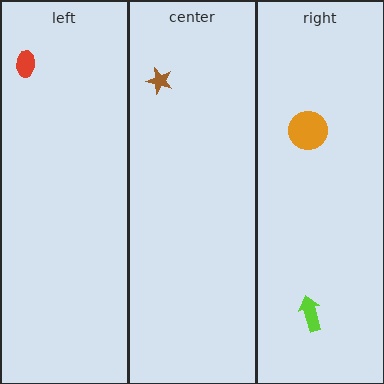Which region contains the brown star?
The center region.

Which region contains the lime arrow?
The right region.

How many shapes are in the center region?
1.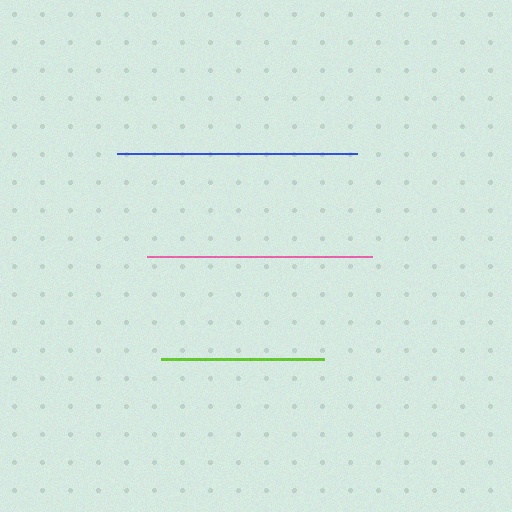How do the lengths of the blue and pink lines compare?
The blue and pink lines are approximately the same length.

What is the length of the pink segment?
The pink segment is approximately 225 pixels long.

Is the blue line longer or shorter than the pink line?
The blue line is longer than the pink line.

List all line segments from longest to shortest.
From longest to shortest: blue, pink, lime.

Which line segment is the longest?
The blue line is the longest at approximately 239 pixels.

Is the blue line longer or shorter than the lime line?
The blue line is longer than the lime line.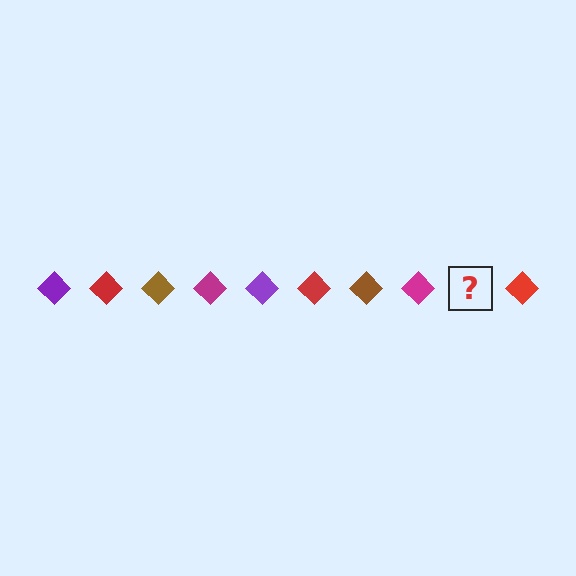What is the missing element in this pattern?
The missing element is a purple diamond.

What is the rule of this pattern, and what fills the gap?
The rule is that the pattern cycles through purple, red, brown, magenta diamonds. The gap should be filled with a purple diamond.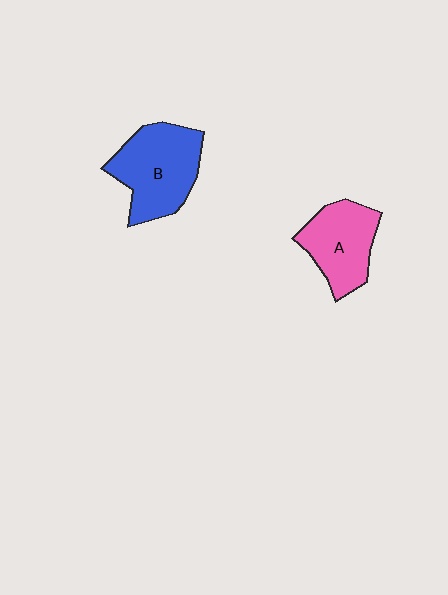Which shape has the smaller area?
Shape A (pink).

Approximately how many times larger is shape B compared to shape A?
Approximately 1.3 times.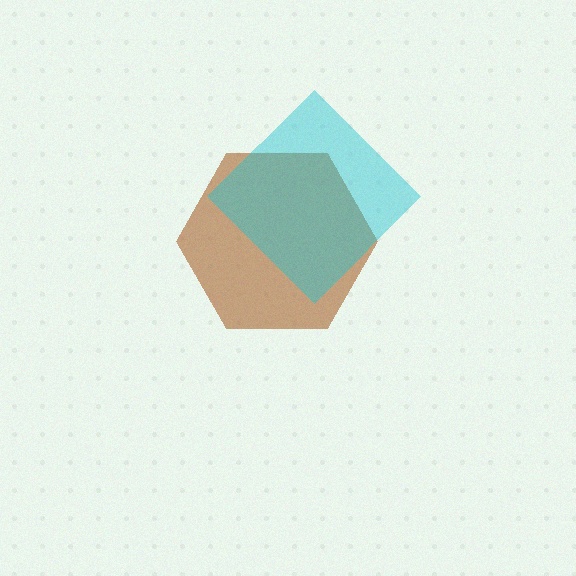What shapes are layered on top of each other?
The layered shapes are: a brown hexagon, a cyan diamond.